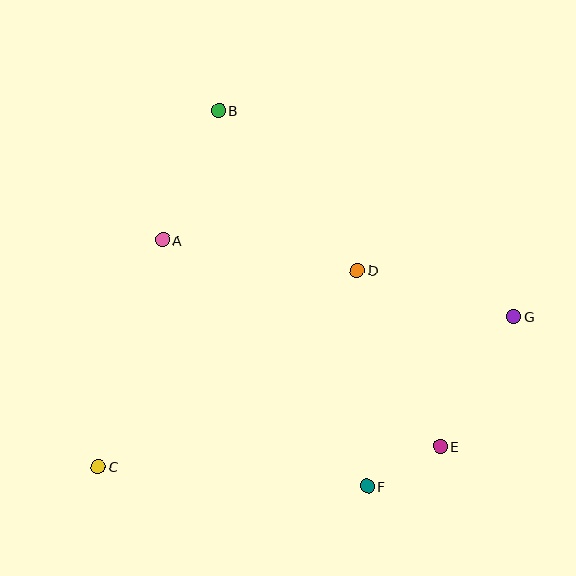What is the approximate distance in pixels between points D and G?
The distance between D and G is approximately 163 pixels.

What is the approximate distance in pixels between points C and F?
The distance between C and F is approximately 270 pixels.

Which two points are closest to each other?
Points E and F are closest to each other.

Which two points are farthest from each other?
Points C and G are farthest from each other.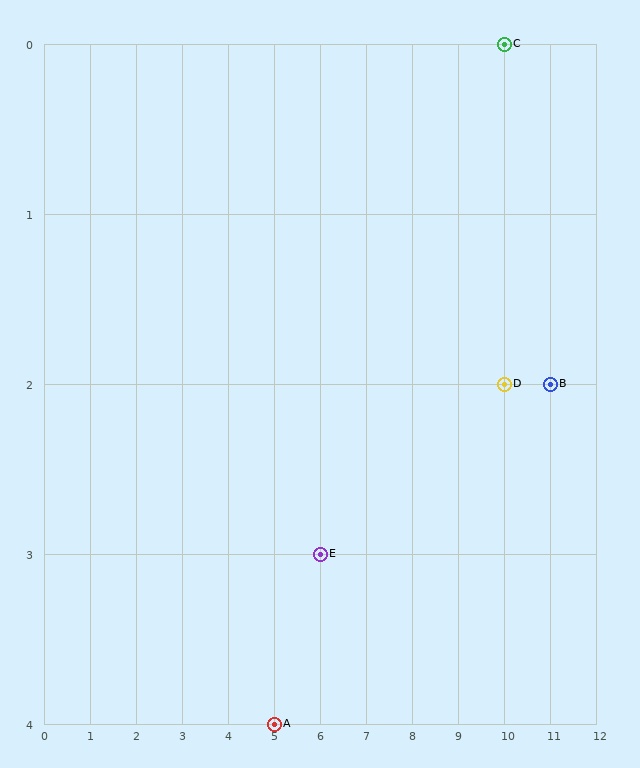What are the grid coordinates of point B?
Point B is at grid coordinates (11, 2).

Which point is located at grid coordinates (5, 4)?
Point A is at (5, 4).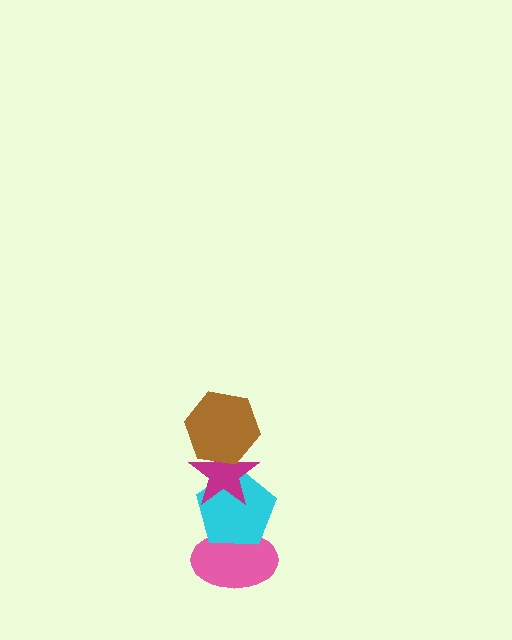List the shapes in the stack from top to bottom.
From top to bottom: the brown hexagon, the magenta star, the cyan pentagon, the pink ellipse.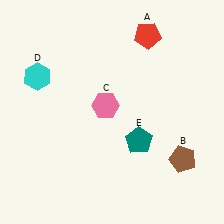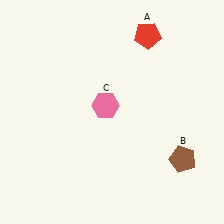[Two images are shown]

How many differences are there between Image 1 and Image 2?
There are 2 differences between the two images.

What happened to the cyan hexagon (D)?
The cyan hexagon (D) was removed in Image 2. It was in the top-left area of Image 1.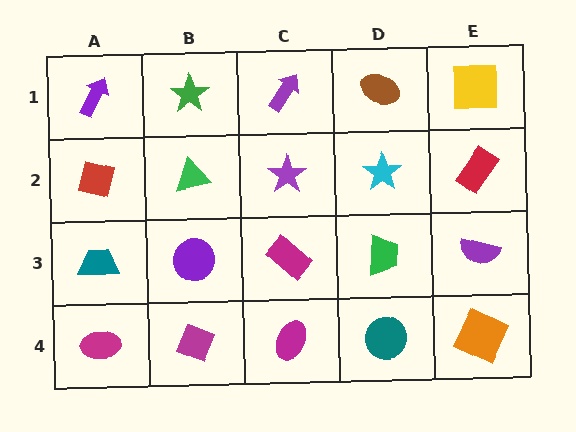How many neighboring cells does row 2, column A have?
3.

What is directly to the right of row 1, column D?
A yellow square.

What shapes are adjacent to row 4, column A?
A teal trapezoid (row 3, column A), a magenta diamond (row 4, column B).